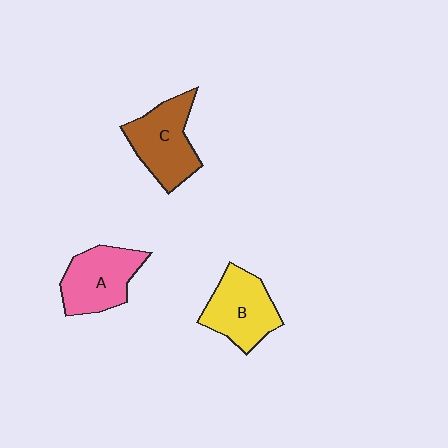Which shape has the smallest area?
Shape A (pink).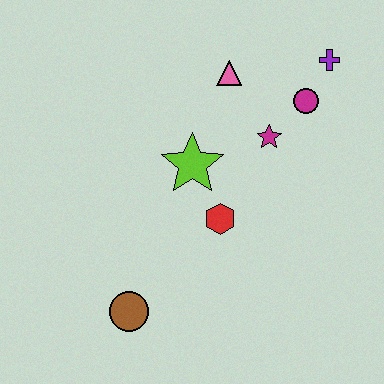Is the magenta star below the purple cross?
Yes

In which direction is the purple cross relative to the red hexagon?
The purple cross is above the red hexagon.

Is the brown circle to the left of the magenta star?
Yes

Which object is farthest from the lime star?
The purple cross is farthest from the lime star.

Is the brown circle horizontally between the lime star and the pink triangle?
No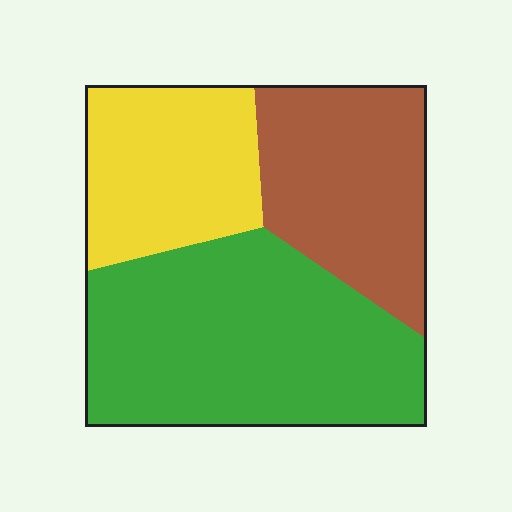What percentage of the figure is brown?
Brown takes up about one quarter (1/4) of the figure.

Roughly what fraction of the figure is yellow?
Yellow takes up about one quarter (1/4) of the figure.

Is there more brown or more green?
Green.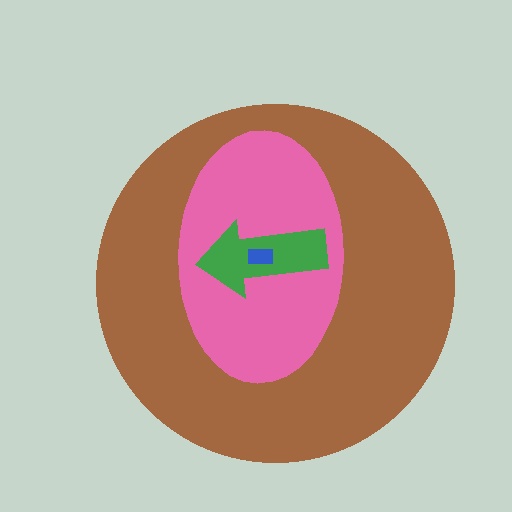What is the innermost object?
The blue rectangle.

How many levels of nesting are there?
4.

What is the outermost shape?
The brown circle.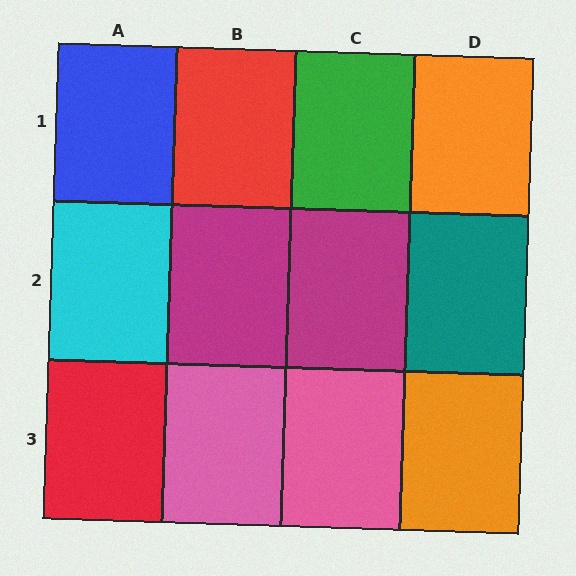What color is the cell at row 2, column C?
Magenta.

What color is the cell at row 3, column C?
Pink.